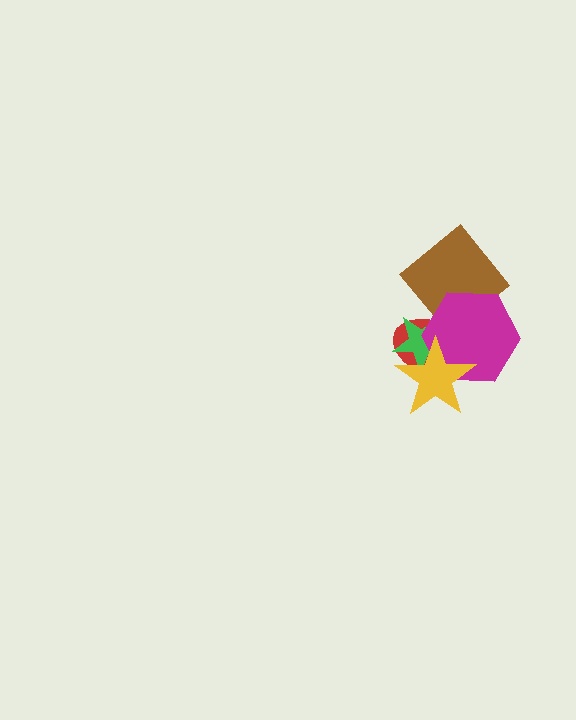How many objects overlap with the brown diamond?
2 objects overlap with the brown diamond.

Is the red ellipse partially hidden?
Yes, it is partially covered by another shape.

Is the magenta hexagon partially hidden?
Yes, it is partially covered by another shape.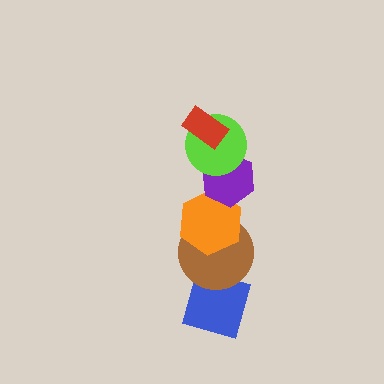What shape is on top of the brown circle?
The orange hexagon is on top of the brown circle.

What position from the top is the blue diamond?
The blue diamond is 6th from the top.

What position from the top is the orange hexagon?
The orange hexagon is 4th from the top.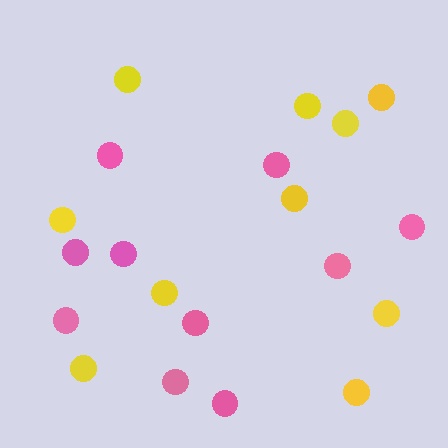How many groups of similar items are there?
There are 2 groups: one group of yellow circles (10) and one group of pink circles (10).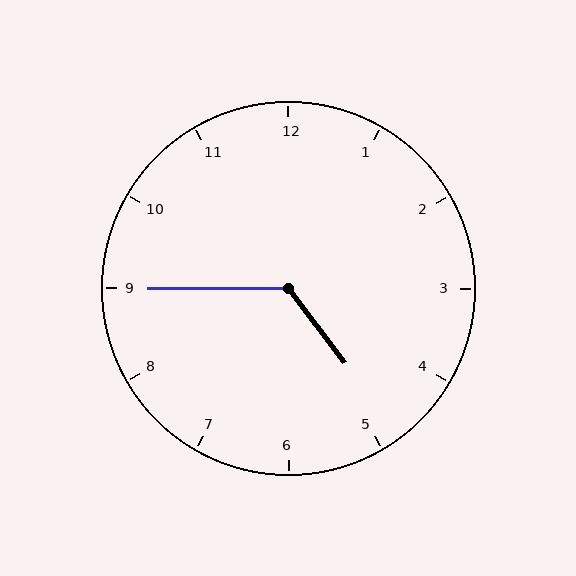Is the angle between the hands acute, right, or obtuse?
It is obtuse.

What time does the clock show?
4:45.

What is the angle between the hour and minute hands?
Approximately 128 degrees.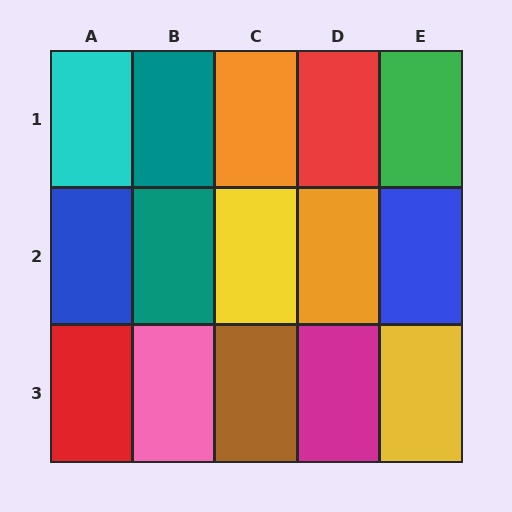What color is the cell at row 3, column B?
Pink.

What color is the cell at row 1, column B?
Teal.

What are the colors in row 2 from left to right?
Blue, teal, yellow, orange, blue.